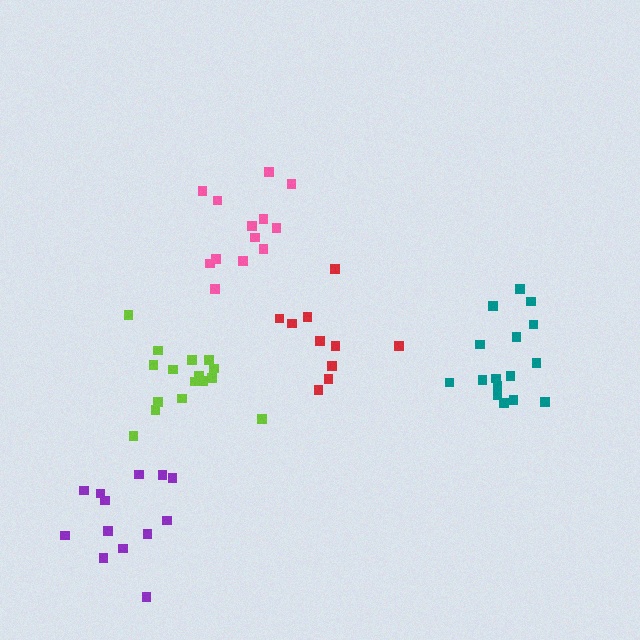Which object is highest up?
The pink cluster is topmost.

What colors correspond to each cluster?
The clusters are colored: red, teal, pink, lime, purple.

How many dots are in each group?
Group 1: 10 dots, Group 2: 16 dots, Group 3: 13 dots, Group 4: 16 dots, Group 5: 13 dots (68 total).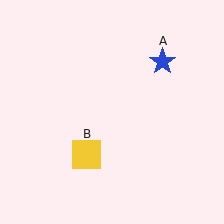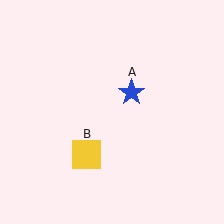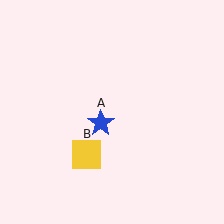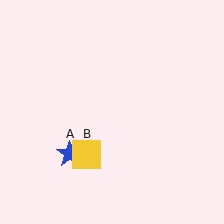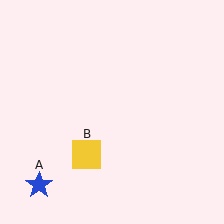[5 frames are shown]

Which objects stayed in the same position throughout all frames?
Yellow square (object B) remained stationary.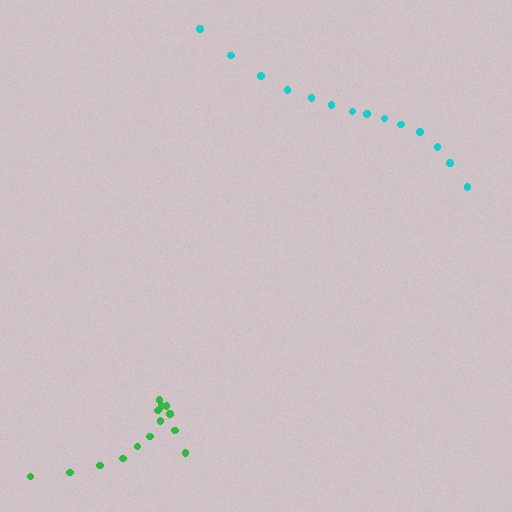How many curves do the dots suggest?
There are 2 distinct paths.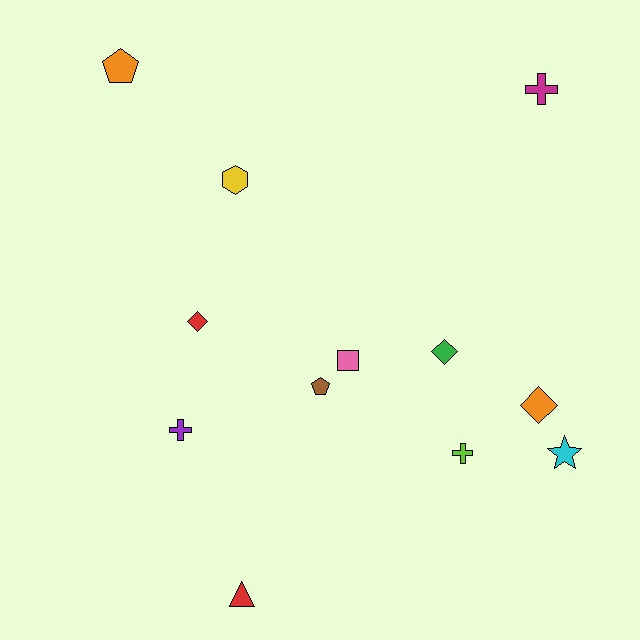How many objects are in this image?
There are 12 objects.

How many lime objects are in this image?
There is 1 lime object.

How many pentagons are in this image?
There are 2 pentagons.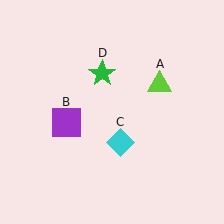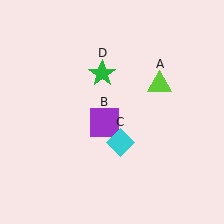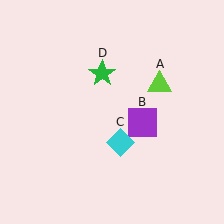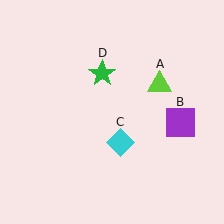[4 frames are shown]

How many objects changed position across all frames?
1 object changed position: purple square (object B).